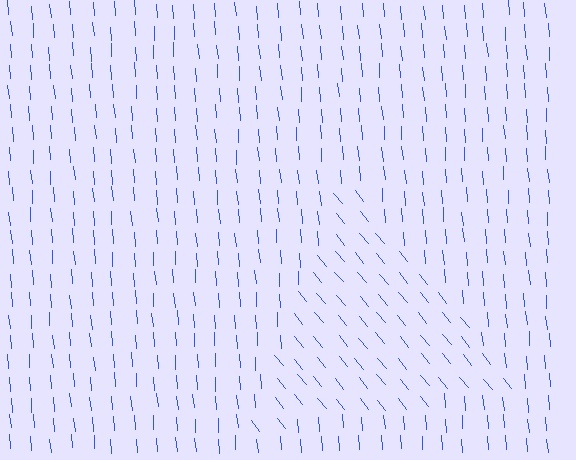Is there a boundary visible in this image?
Yes, there is a texture boundary formed by a change in line orientation.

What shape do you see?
I see a triangle.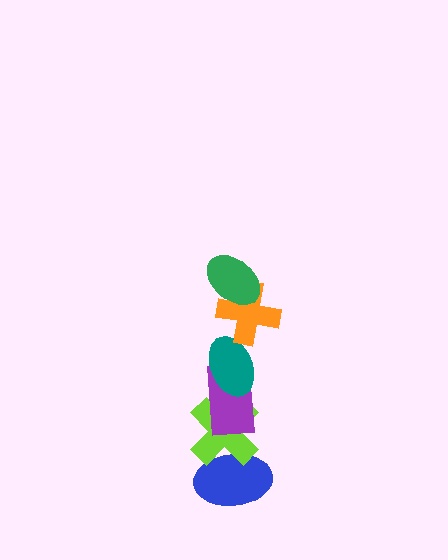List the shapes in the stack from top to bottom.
From top to bottom: the green ellipse, the orange cross, the teal ellipse, the purple rectangle, the lime cross, the blue ellipse.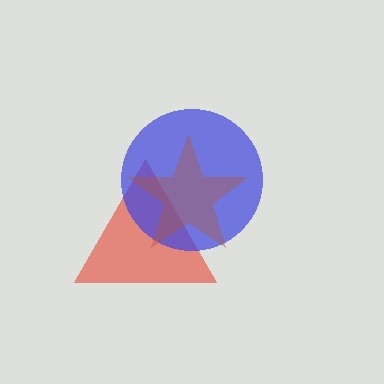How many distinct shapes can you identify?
There are 3 distinct shapes: a red triangle, a blue circle, a brown star.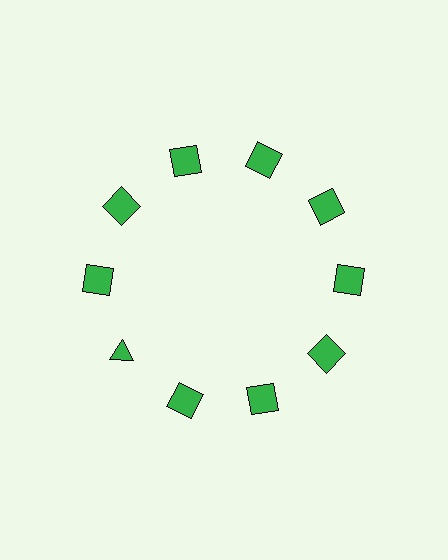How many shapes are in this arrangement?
There are 10 shapes arranged in a ring pattern.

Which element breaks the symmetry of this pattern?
The green triangle at roughly the 8 o'clock position breaks the symmetry. All other shapes are green squares.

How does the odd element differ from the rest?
It has a different shape: triangle instead of square.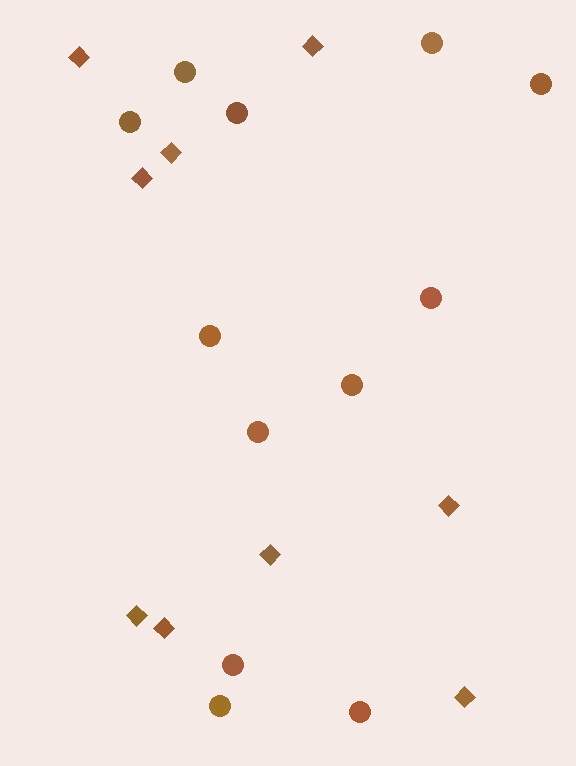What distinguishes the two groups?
There are 2 groups: one group of circles (12) and one group of diamonds (9).